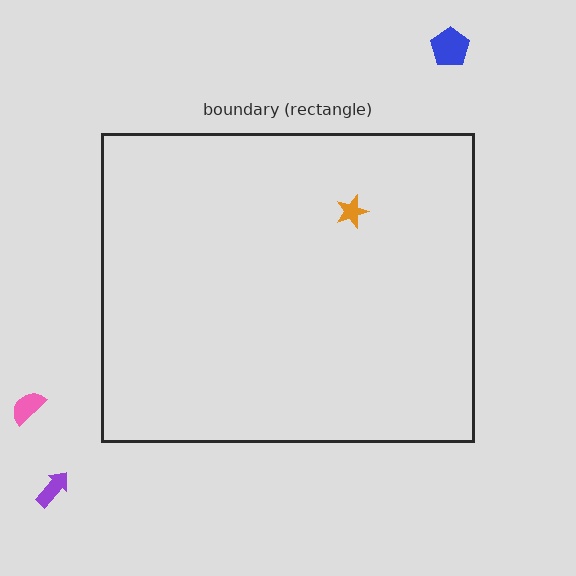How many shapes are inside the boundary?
1 inside, 3 outside.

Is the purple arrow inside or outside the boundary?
Outside.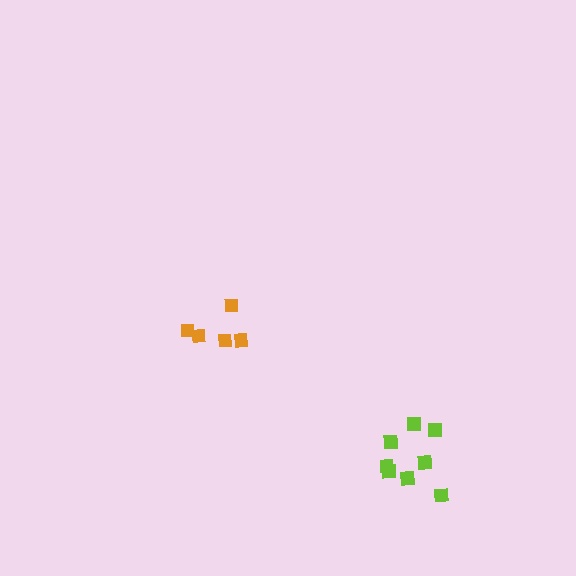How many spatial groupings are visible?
There are 2 spatial groupings.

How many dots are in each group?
Group 1: 5 dots, Group 2: 8 dots (13 total).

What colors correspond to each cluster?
The clusters are colored: orange, lime.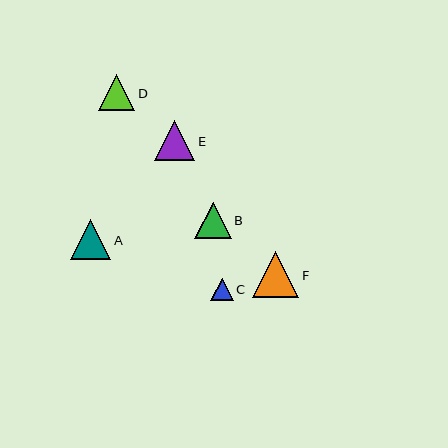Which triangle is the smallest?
Triangle C is the smallest with a size of approximately 23 pixels.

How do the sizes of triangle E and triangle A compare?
Triangle E and triangle A are approximately the same size.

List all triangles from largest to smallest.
From largest to smallest: F, E, A, B, D, C.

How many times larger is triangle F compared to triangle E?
Triangle F is approximately 1.2 times the size of triangle E.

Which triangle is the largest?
Triangle F is the largest with a size of approximately 46 pixels.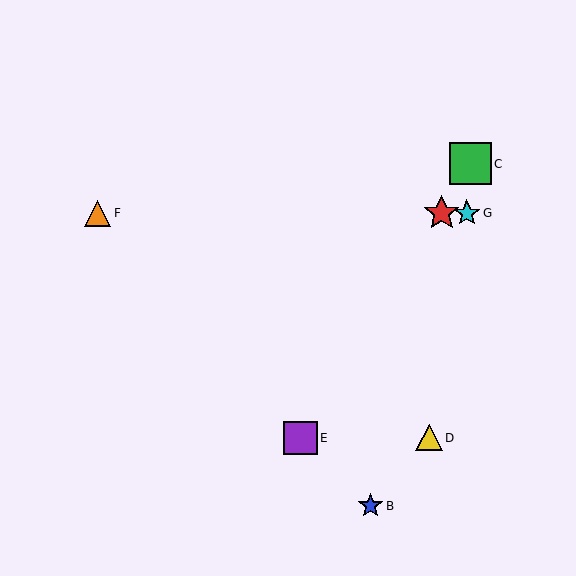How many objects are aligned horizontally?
3 objects (A, F, G) are aligned horizontally.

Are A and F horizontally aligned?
Yes, both are at y≈213.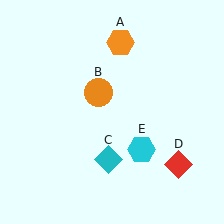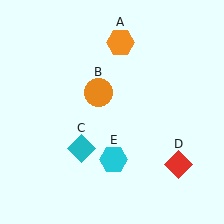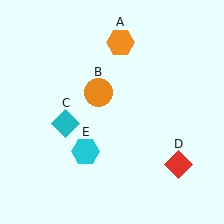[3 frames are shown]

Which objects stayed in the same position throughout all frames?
Orange hexagon (object A) and orange circle (object B) and red diamond (object D) remained stationary.